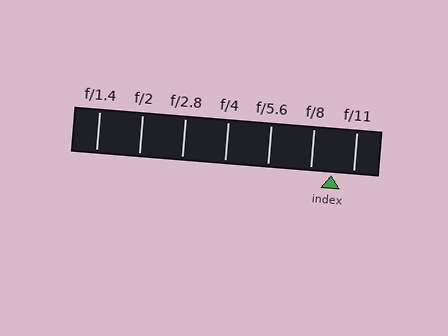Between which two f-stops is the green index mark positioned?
The index mark is between f/8 and f/11.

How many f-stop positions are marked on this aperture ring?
There are 7 f-stop positions marked.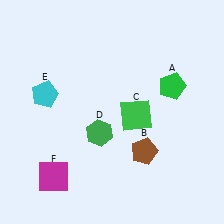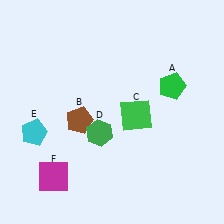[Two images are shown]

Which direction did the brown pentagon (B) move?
The brown pentagon (B) moved left.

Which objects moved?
The objects that moved are: the brown pentagon (B), the cyan pentagon (E).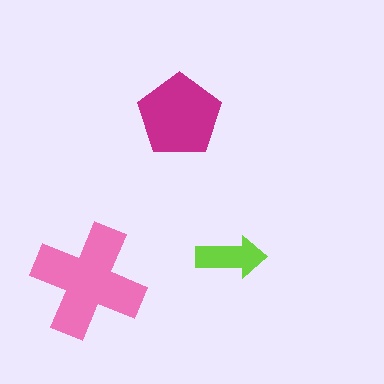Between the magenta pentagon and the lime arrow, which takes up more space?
The magenta pentagon.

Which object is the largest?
The pink cross.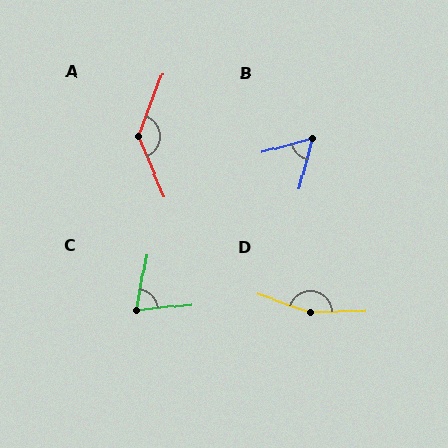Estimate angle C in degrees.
Approximately 74 degrees.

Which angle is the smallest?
B, at approximately 61 degrees.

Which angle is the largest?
D, at approximately 160 degrees.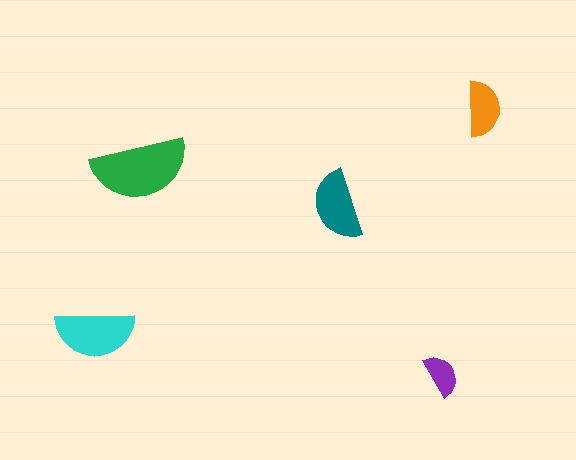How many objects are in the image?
There are 5 objects in the image.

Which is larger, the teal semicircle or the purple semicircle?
The teal one.